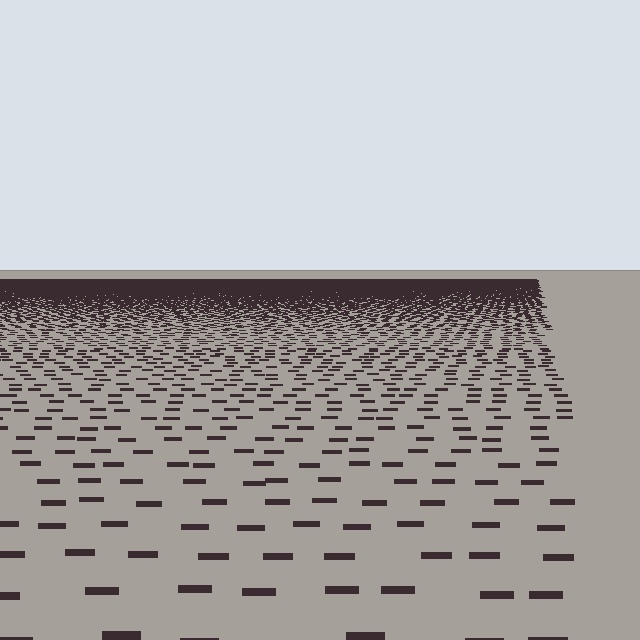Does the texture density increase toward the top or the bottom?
Density increases toward the top.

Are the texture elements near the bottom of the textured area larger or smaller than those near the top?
Larger. Near the bottom, elements are closer to the viewer and appear at a bigger on-screen size.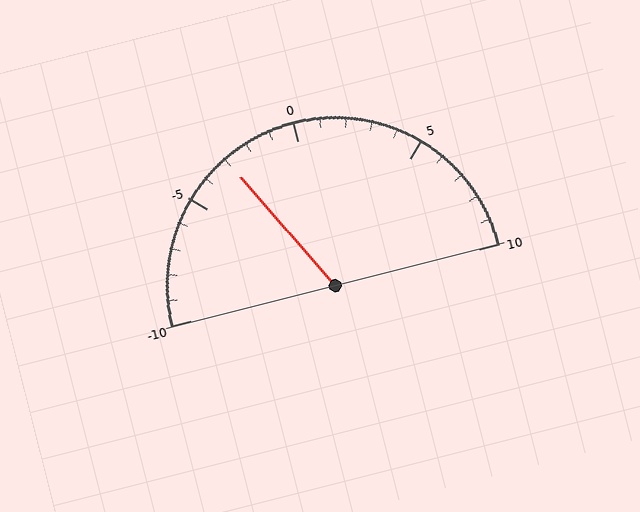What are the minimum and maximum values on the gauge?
The gauge ranges from -10 to 10.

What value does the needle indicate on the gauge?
The needle indicates approximately -3.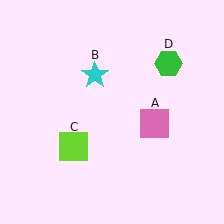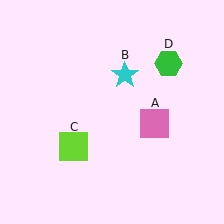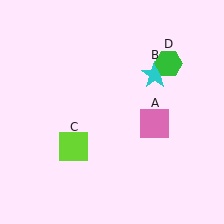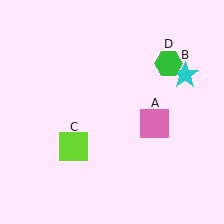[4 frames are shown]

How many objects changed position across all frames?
1 object changed position: cyan star (object B).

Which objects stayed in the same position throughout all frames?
Pink square (object A) and lime square (object C) and green hexagon (object D) remained stationary.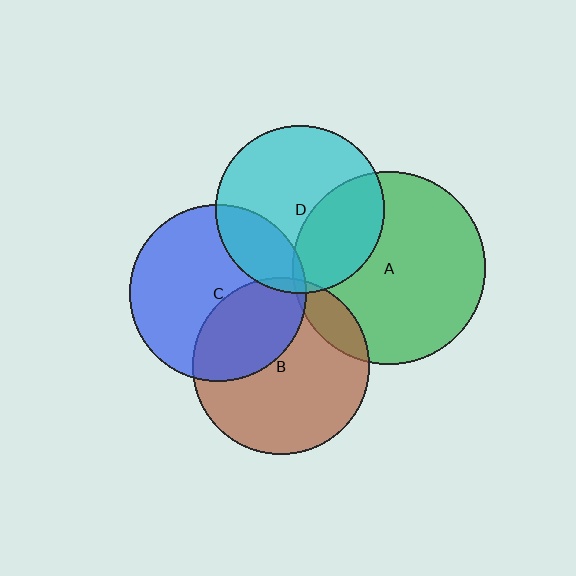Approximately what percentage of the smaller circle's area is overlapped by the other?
Approximately 20%.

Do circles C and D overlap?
Yes.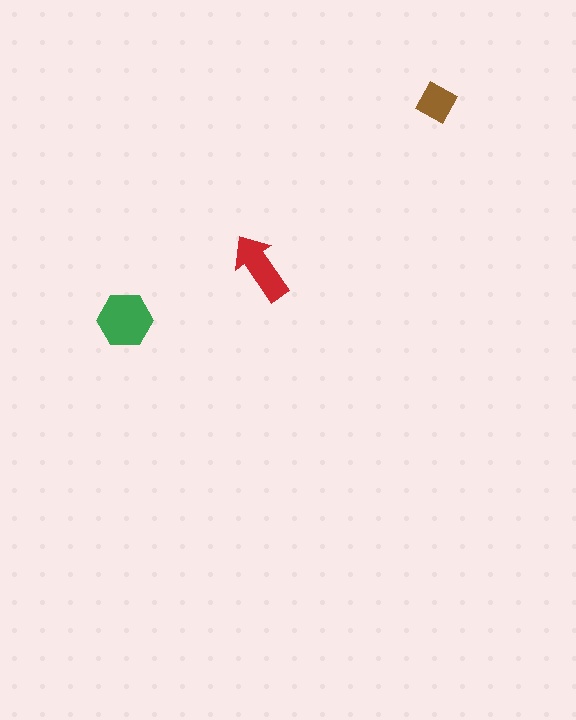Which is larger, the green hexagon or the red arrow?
The green hexagon.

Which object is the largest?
The green hexagon.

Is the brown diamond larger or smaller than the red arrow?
Smaller.